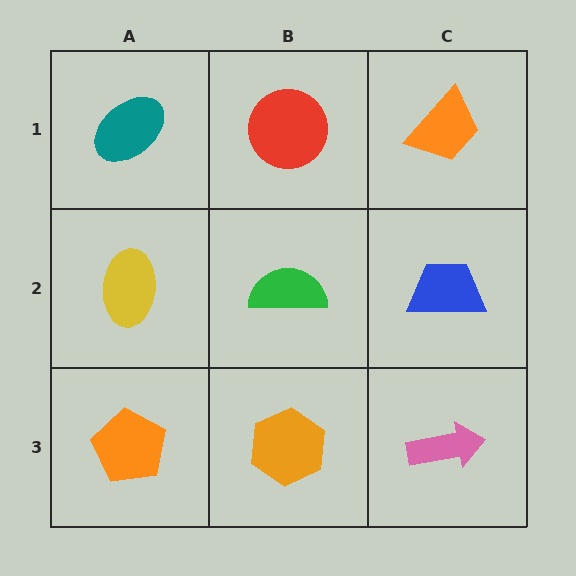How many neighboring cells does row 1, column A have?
2.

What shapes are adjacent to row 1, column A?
A yellow ellipse (row 2, column A), a red circle (row 1, column B).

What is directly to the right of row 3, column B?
A pink arrow.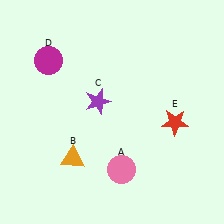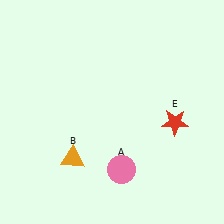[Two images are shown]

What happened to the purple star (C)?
The purple star (C) was removed in Image 2. It was in the top-left area of Image 1.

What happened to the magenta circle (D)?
The magenta circle (D) was removed in Image 2. It was in the top-left area of Image 1.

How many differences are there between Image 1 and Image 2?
There are 2 differences between the two images.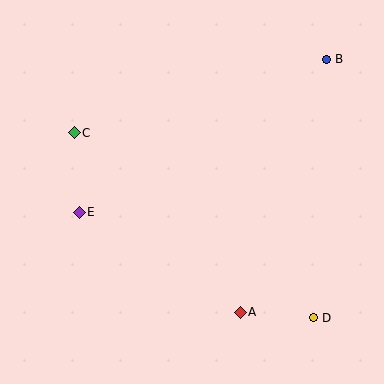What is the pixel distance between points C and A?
The distance between C and A is 245 pixels.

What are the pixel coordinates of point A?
Point A is at (240, 312).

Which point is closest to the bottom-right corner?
Point D is closest to the bottom-right corner.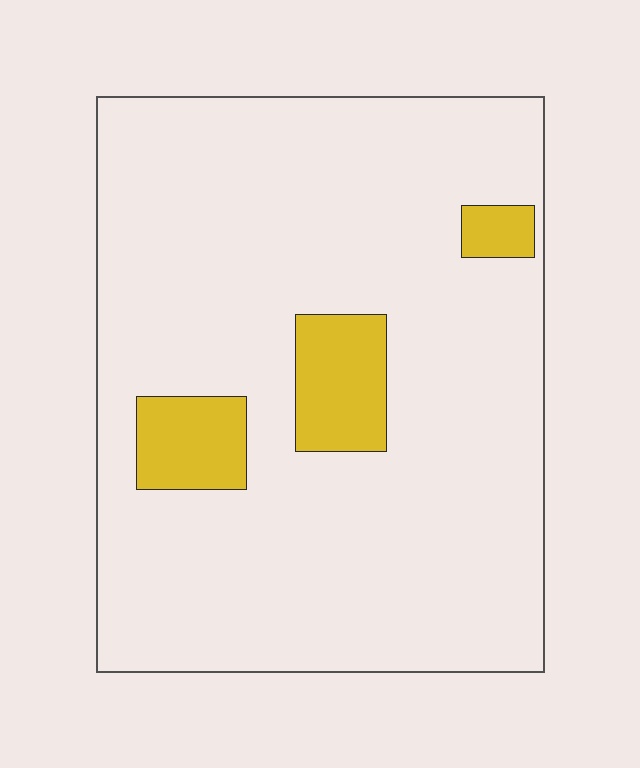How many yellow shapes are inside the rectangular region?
3.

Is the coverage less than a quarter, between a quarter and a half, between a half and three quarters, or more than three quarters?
Less than a quarter.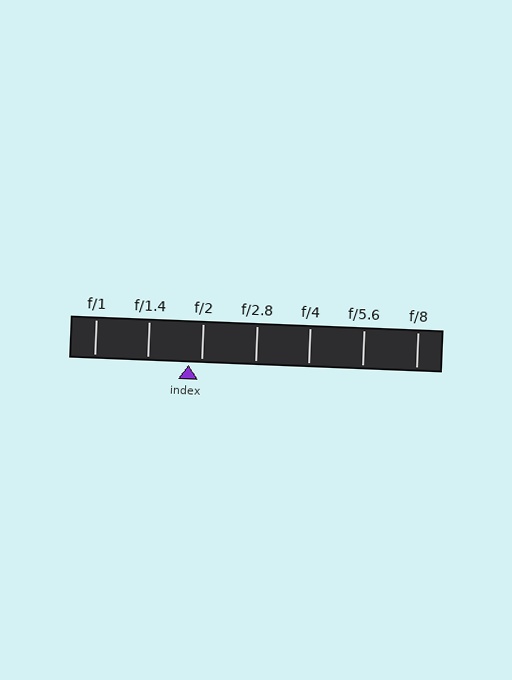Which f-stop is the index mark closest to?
The index mark is closest to f/2.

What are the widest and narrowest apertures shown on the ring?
The widest aperture shown is f/1 and the narrowest is f/8.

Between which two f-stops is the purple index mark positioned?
The index mark is between f/1.4 and f/2.